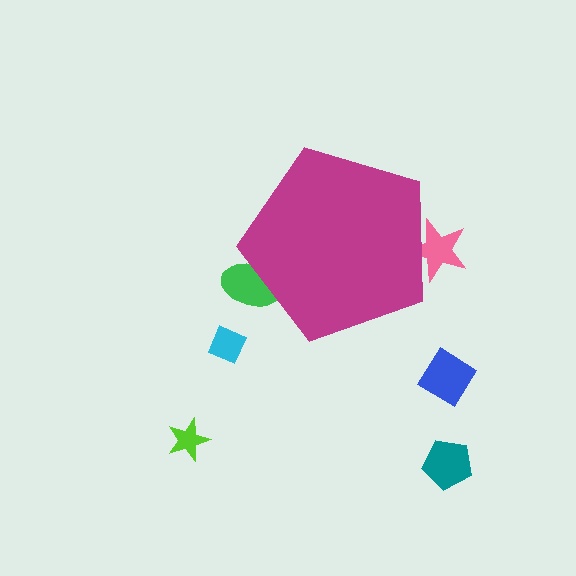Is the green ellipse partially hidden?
Yes, the green ellipse is partially hidden behind the magenta pentagon.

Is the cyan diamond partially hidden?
No, the cyan diamond is fully visible.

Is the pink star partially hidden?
Yes, the pink star is partially hidden behind the magenta pentagon.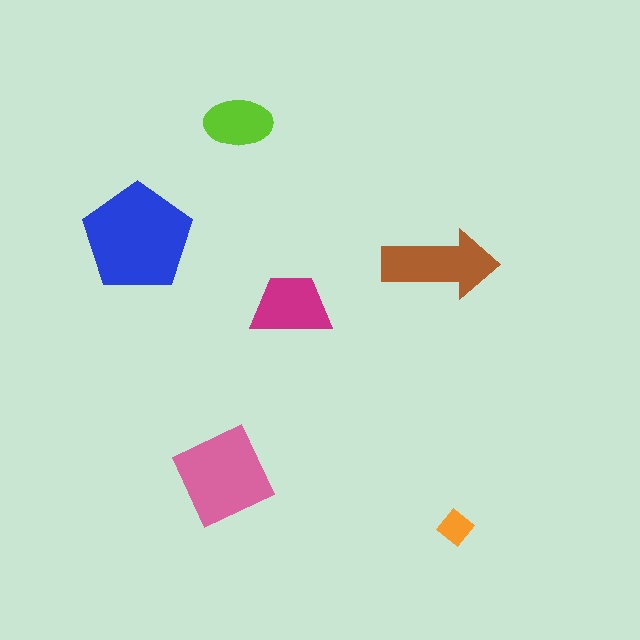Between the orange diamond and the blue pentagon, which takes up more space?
The blue pentagon.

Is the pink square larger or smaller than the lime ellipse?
Larger.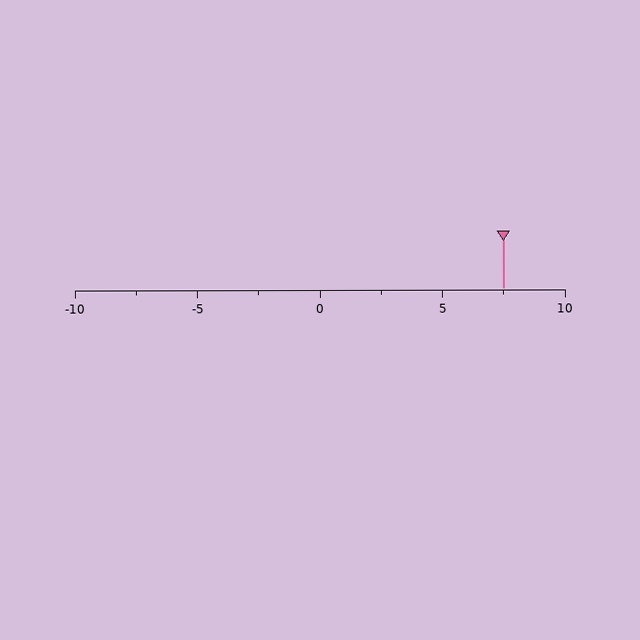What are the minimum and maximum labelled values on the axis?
The axis runs from -10 to 10.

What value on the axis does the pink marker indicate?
The marker indicates approximately 7.5.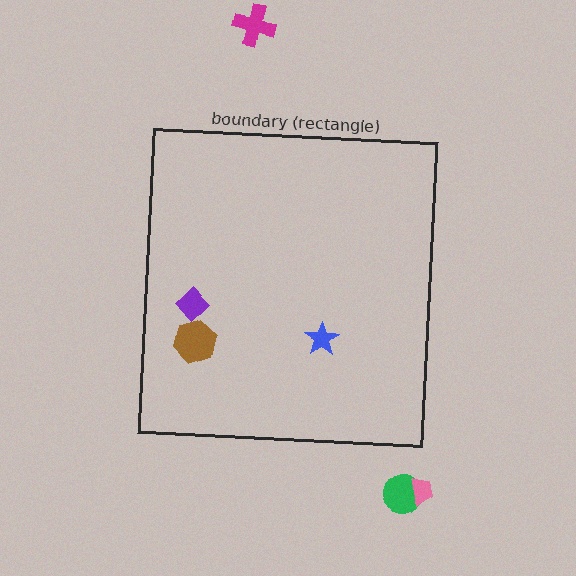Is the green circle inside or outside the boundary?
Outside.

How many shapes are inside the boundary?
3 inside, 3 outside.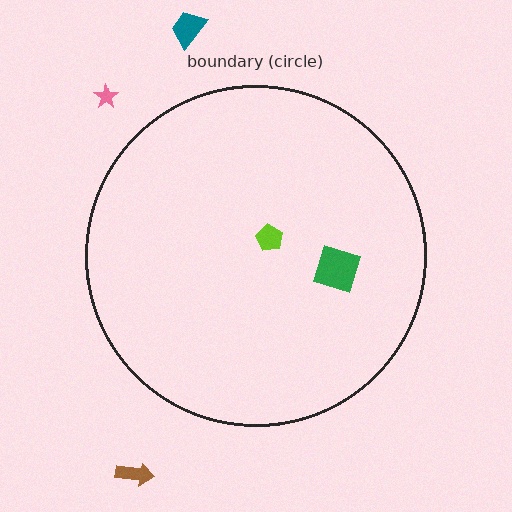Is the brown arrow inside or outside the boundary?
Outside.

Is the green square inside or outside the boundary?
Inside.